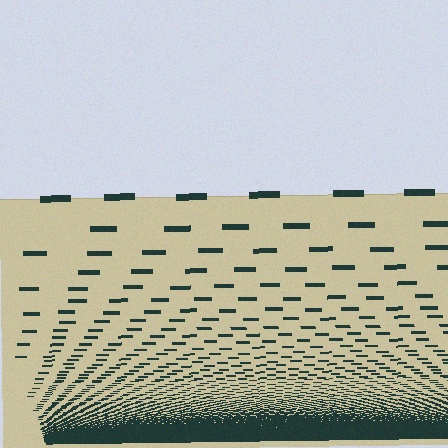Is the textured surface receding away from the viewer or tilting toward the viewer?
The surface appears to tilt toward the viewer. Texture elements get larger and sparser toward the top.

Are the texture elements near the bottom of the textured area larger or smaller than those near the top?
Smaller. The gradient is inverted — elements near the bottom are smaller and denser.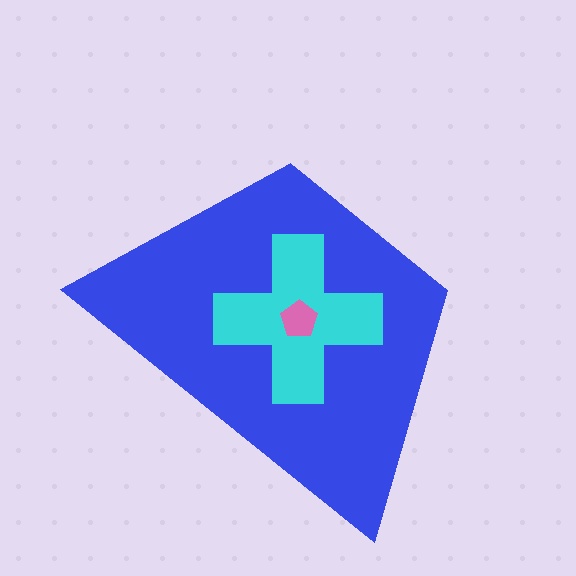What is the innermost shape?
The pink pentagon.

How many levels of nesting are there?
3.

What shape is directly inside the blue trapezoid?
The cyan cross.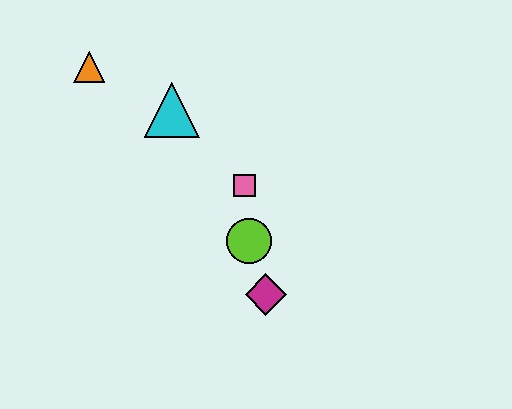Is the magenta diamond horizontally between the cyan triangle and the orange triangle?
No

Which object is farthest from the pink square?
The orange triangle is farthest from the pink square.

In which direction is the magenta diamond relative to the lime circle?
The magenta diamond is below the lime circle.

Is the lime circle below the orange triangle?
Yes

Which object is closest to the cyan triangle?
The orange triangle is closest to the cyan triangle.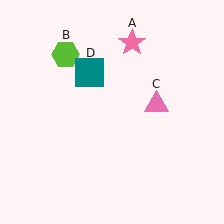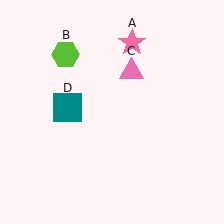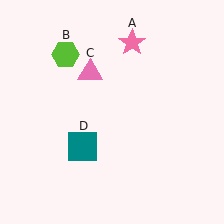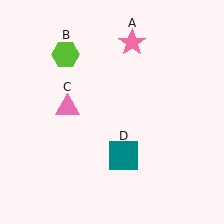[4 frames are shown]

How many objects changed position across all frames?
2 objects changed position: pink triangle (object C), teal square (object D).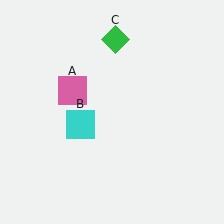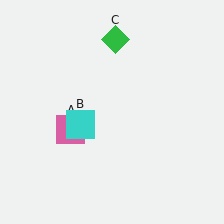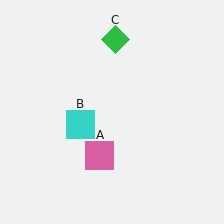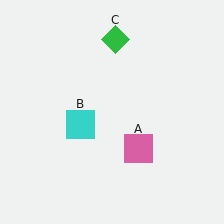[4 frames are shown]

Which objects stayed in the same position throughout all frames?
Cyan square (object B) and green diamond (object C) remained stationary.